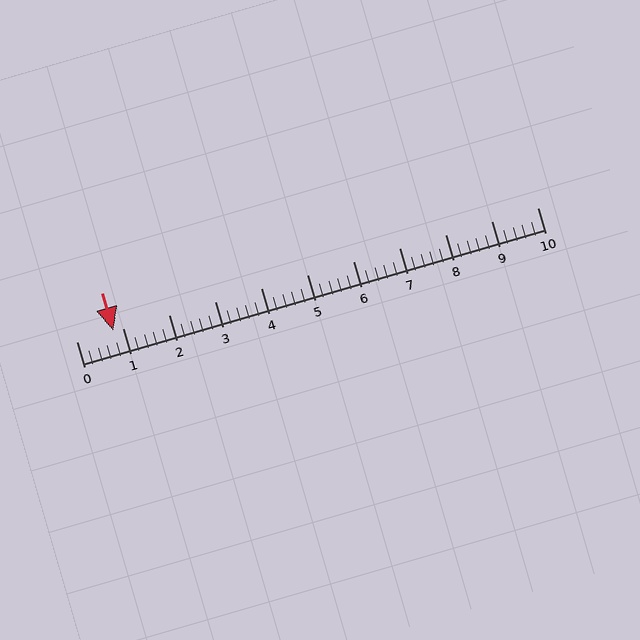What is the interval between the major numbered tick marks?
The major tick marks are spaced 1 units apart.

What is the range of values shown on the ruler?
The ruler shows values from 0 to 10.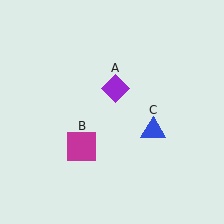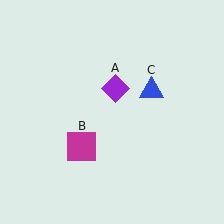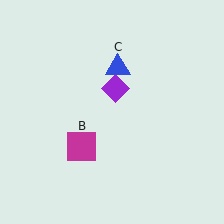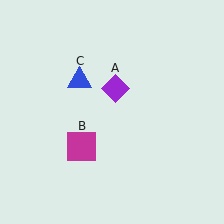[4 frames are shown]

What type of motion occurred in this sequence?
The blue triangle (object C) rotated counterclockwise around the center of the scene.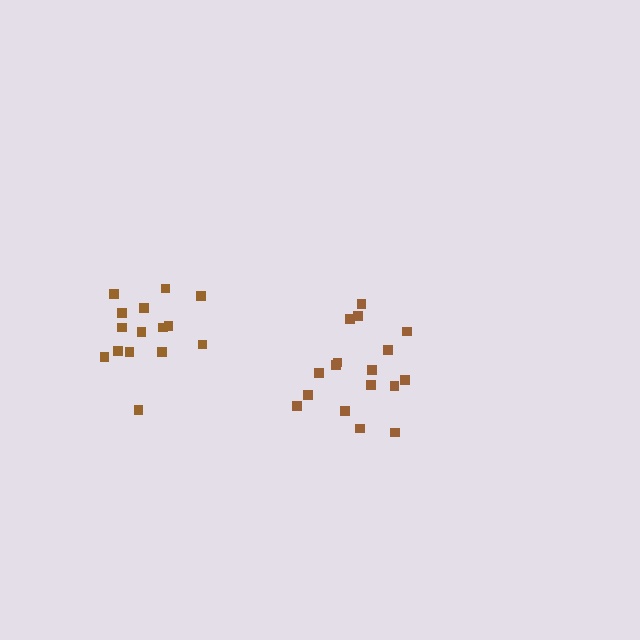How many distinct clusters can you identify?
There are 2 distinct clusters.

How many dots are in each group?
Group 1: 15 dots, Group 2: 17 dots (32 total).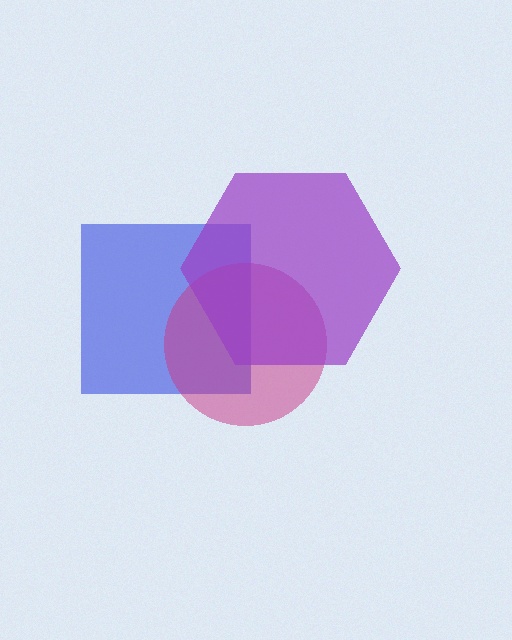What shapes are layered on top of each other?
The layered shapes are: a blue square, a magenta circle, a purple hexagon.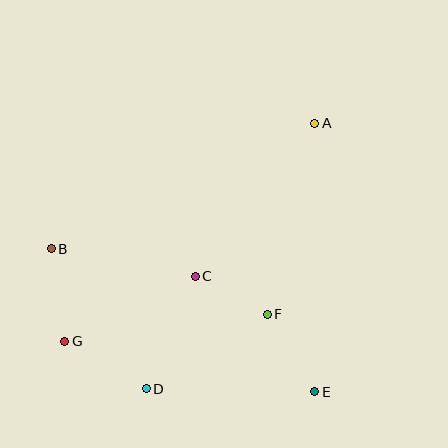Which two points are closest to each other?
Points C and F are closest to each other.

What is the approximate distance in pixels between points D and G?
The distance between D and G is approximately 94 pixels.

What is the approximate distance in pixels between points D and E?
The distance between D and E is approximately 168 pixels.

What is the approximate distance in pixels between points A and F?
The distance between A and F is approximately 197 pixels.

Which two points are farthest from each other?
Points A and G are farthest from each other.